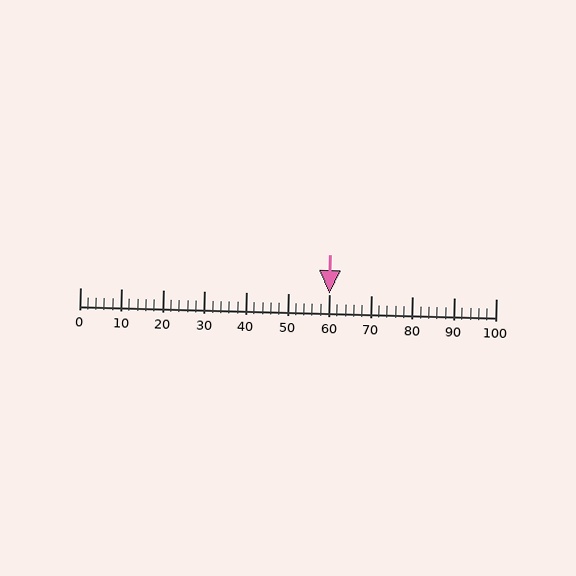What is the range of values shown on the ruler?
The ruler shows values from 0 to 100.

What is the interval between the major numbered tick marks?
The major tick marks are spaced 10 units apart.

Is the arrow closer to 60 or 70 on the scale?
The arrow is closer to 60.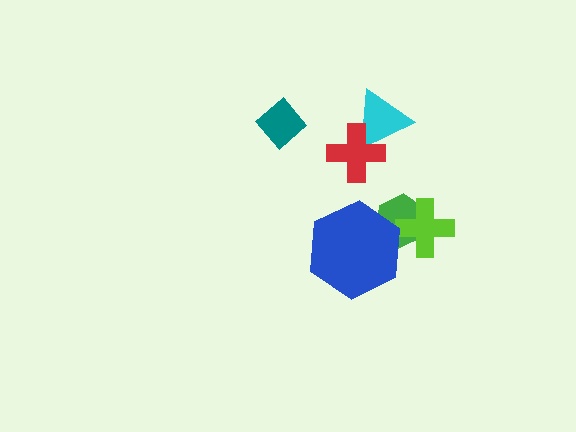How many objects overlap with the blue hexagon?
1 object overlaps with the blue hexagon.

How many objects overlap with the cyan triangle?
1 object overlaps with the cyan triangle.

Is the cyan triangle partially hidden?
Yes, it is partially covered by another shape.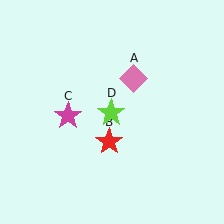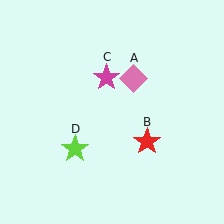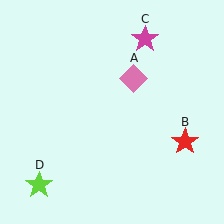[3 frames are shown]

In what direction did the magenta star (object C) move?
The magenta star (object C) moved up and to the right.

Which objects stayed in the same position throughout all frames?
Pink diamond (object A) remained stationary.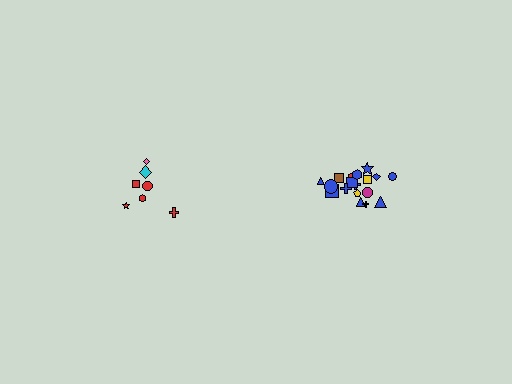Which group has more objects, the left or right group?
The right group.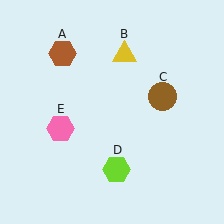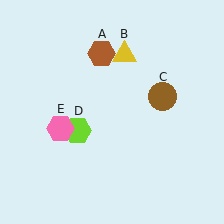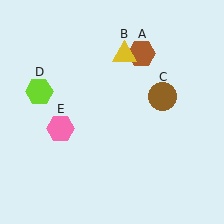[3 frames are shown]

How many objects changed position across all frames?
2 objects changed position: brown hexagon (object A), lime hexagon (object D).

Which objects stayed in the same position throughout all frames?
Yellow triangle (object B) and brown circle (object C) and pink hexagon (object E) remained stationary.